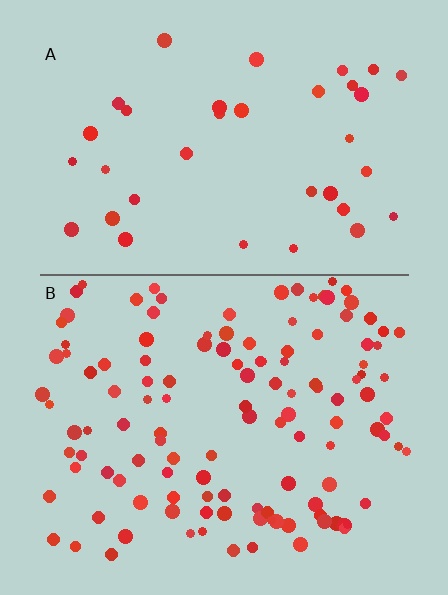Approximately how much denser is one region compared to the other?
Approximately 3.2× — region B over region A.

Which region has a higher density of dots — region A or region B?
B (the bottom).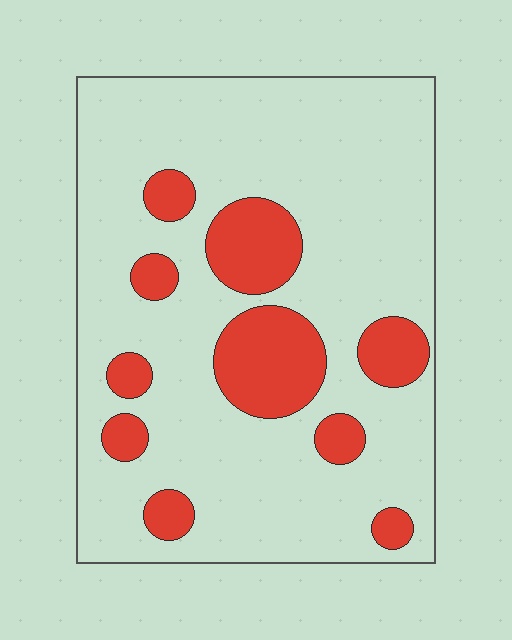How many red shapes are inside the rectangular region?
10.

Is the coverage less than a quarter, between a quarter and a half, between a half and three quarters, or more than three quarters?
Less than a quarter.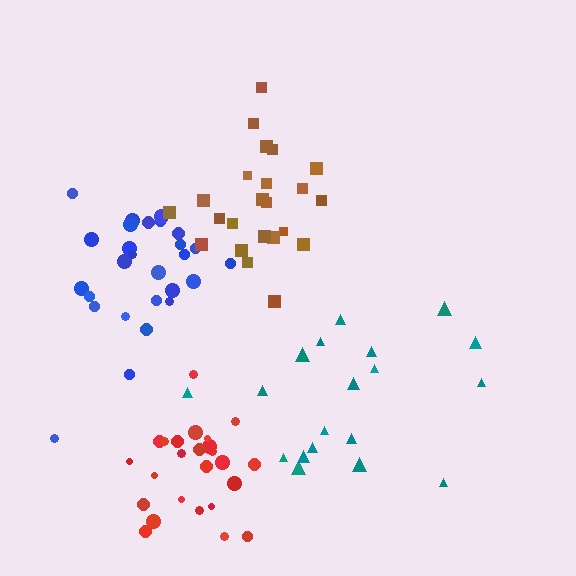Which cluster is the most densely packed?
Brown.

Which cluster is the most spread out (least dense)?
Teal.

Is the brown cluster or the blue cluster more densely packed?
Brown.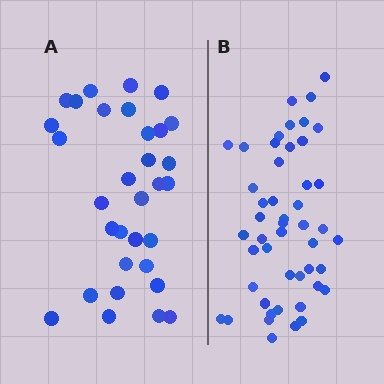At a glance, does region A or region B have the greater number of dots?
Region B (the right region) has more dots.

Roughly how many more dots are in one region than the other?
Region B has approximately 15 more dots than region A.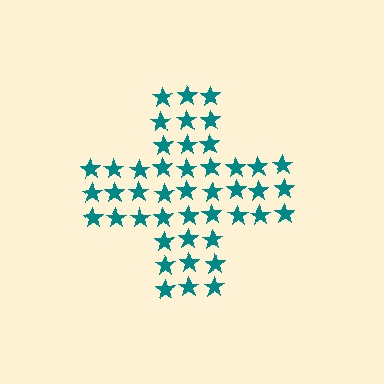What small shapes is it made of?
It is made of small stars.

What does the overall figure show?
The overall figure shows a cross.